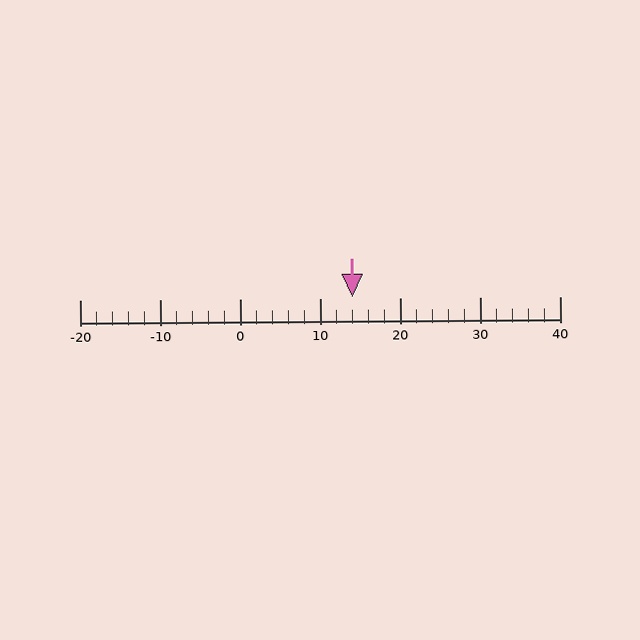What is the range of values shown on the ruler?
The ruler shows values from -20 to 40.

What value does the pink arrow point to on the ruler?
The pink arrow points to approximately 14.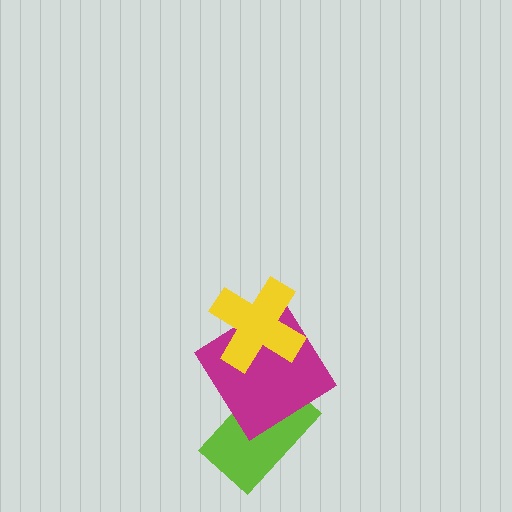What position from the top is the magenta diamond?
The magenta diamond is 2nd from the top.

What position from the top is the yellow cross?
The yellow cross is 1st from the top.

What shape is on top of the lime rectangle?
The magenta diamond is on top of the lime rectangle.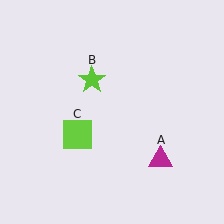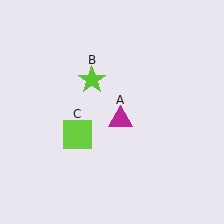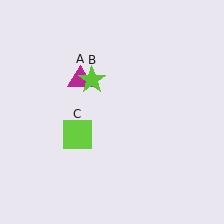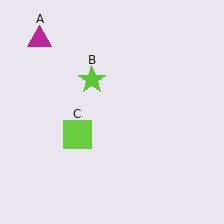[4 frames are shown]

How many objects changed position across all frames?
1 object changed position: magenta triangle (object A).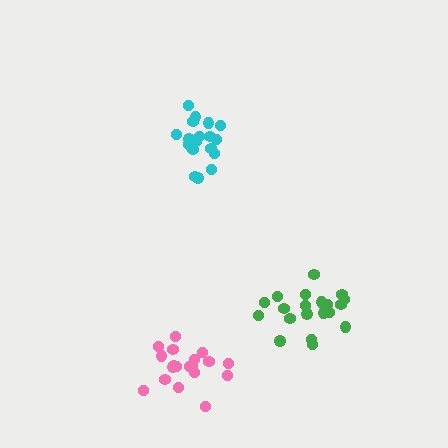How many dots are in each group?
Group 1: 18 dots, Group 2: 19 dots, Group 3: 20 dots (57 total).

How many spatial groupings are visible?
There are 3 spatial groupings.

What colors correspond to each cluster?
The clusters are colored: cyan, pink, green.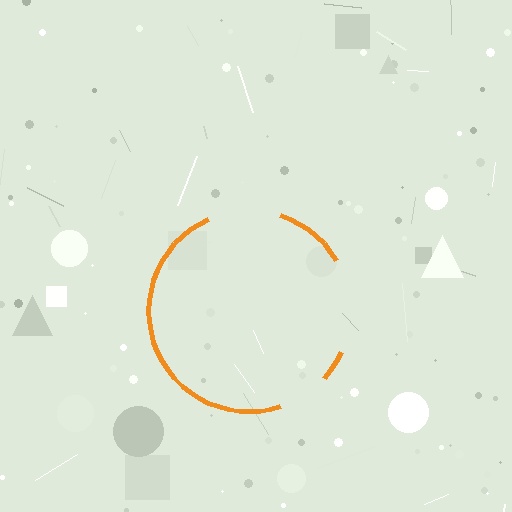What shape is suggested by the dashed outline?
The dashed outline suggests a circle.